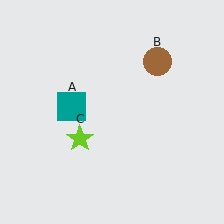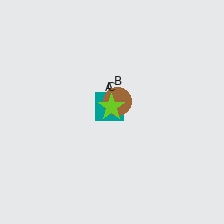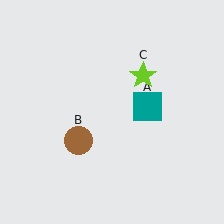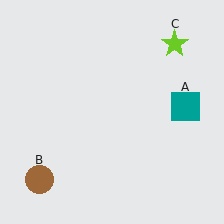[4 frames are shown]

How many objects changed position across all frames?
3 objects changed position: teal square (object A), brown circle (object B), lime star (object C).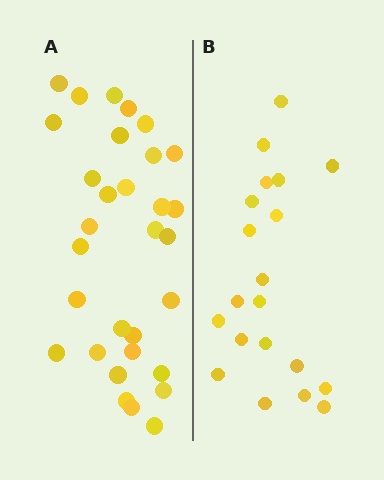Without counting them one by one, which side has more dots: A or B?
Region A (the left region) has more dots.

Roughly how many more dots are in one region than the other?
Region A has roughly 12 or so more dots than region B.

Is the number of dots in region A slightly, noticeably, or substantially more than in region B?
Region A has substantially more. The ratio is roughly 1.6 to 1.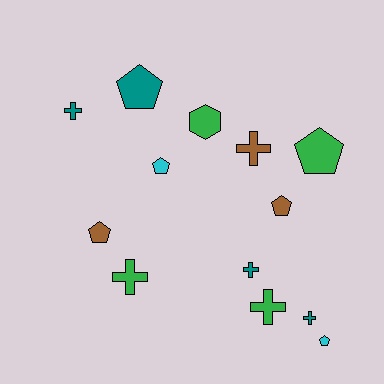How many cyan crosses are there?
There are no cyan crosses.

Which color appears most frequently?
Green, with 4 objects.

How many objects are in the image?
There are 13 objects.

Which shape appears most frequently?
Cross, with 6 objects.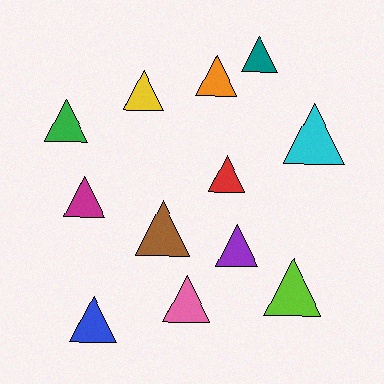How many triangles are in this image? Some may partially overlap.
There are 12 triangles.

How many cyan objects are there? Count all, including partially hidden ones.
There is 1 cyan object.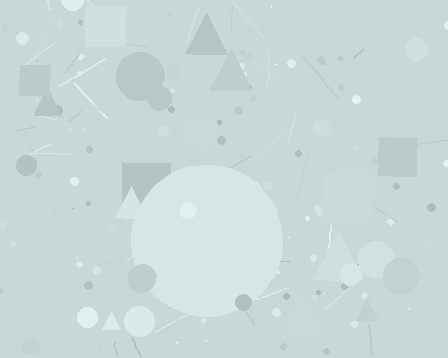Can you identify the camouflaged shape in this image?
The camouflaged shape is a circle.